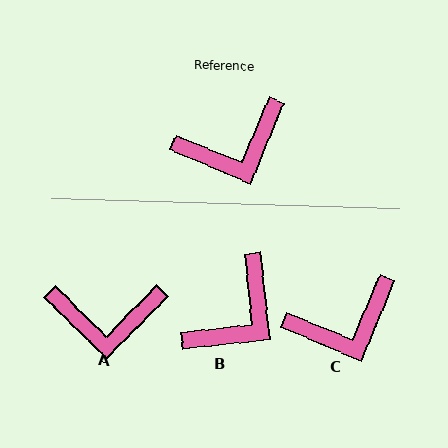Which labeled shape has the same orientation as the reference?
C.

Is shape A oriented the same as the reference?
No, it is off by about 22 degrees.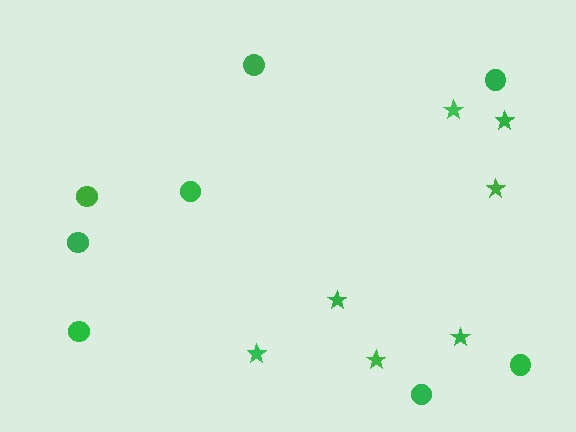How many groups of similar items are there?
There are 2 groups: one group of stars (7) and one group of circles (8).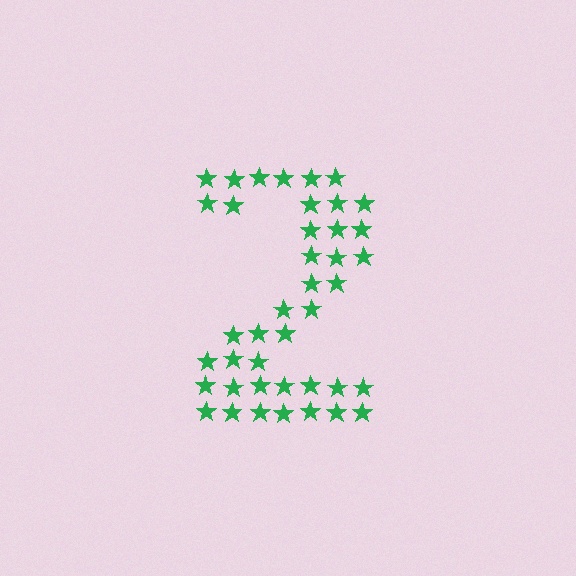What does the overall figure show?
The overall figure shows the digit 2.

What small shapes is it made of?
It is made of small stars.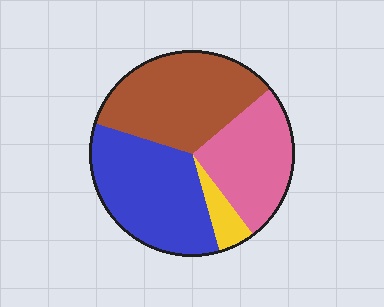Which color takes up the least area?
Yellow, at roughly 5%.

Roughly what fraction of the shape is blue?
Blue takes up about one third (1/3) of the shape.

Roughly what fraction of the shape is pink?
Pink takes up about one quarter (1/4) of the shape.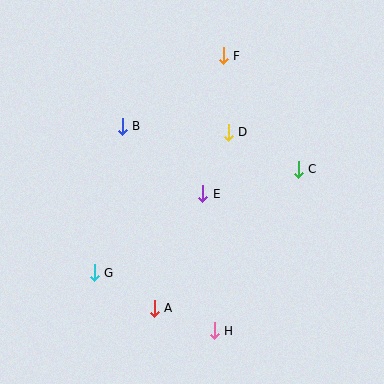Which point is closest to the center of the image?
Point E at (203, 194) is closest to the center.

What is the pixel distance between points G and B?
The distance between G and B is 149 pixels.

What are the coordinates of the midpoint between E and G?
The midpoint between E and G is at (149, 233).